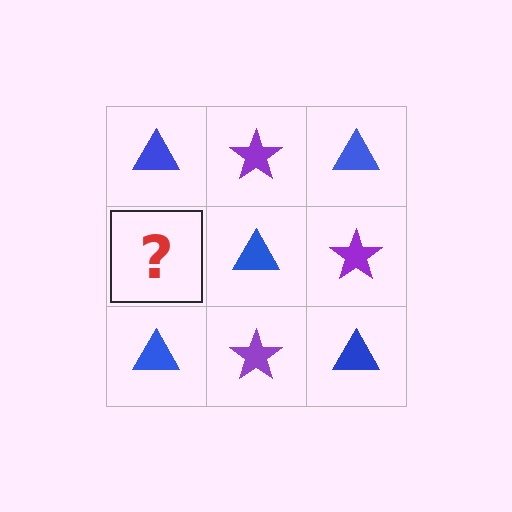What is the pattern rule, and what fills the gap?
The rule is that it alternates blue triangle and purple star in a checkerboard pattern. The gap should be filled with a purple star.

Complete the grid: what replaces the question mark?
The question mark should be replaced with a purple star.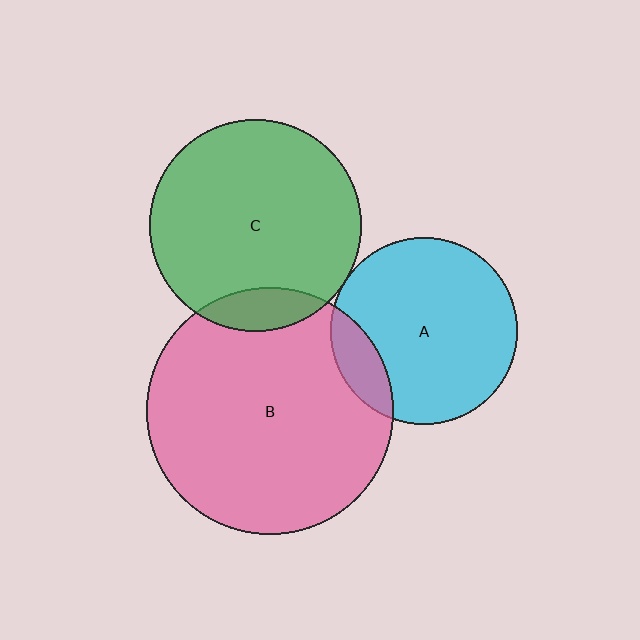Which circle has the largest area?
Circle B (pink).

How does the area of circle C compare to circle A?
Approximately 1.3 times.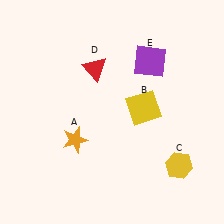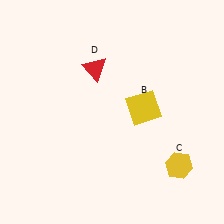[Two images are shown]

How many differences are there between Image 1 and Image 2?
There are 2 differences between the two images.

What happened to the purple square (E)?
The purple square (E) was removed in Image 2. It was in the top-right area of Image 1.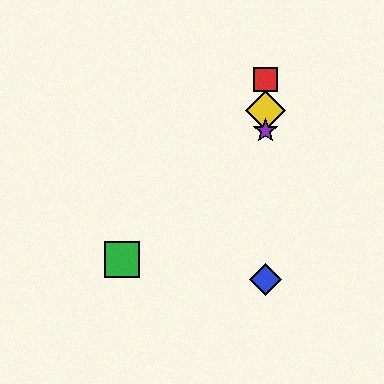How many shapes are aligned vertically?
4 shapes (the red square, the blue diamond, the yellow diamond, the purple star) are aligned vertically.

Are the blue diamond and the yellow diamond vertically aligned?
Yes, both are at x≈266.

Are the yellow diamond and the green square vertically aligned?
No, the yellow diamond is at x≈266 and the green square is at x≈122.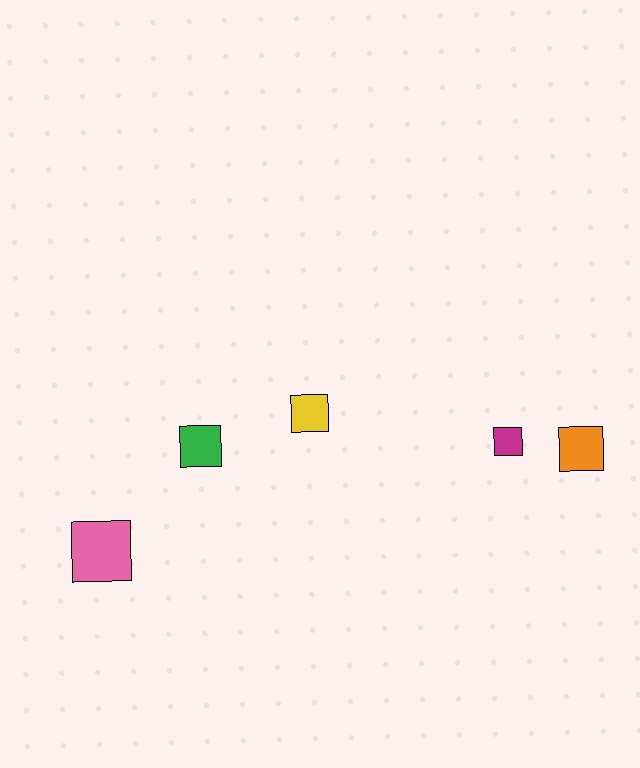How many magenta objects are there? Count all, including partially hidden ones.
There is 1 magenta object.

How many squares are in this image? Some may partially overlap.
There are 5 squares.